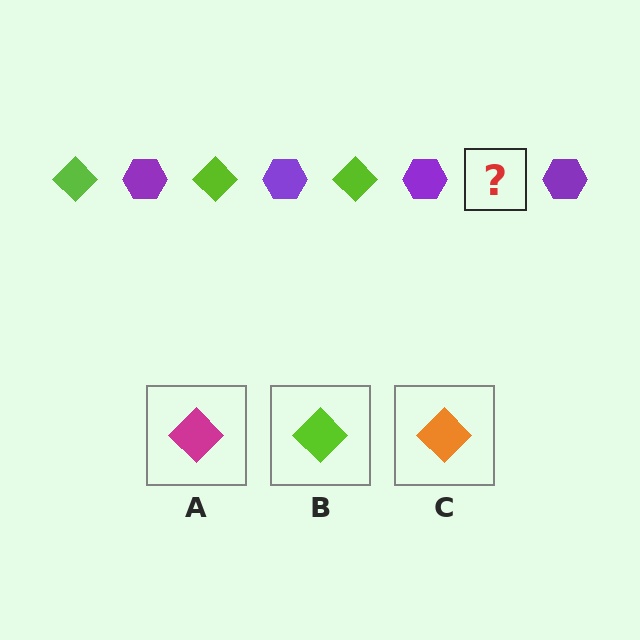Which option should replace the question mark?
Option B.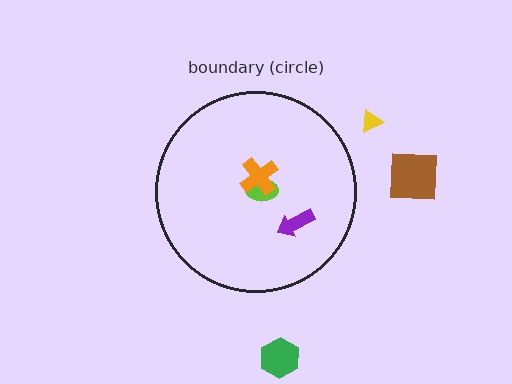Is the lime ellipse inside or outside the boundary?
Inside.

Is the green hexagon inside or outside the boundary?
Outside.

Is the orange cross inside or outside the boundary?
Inside.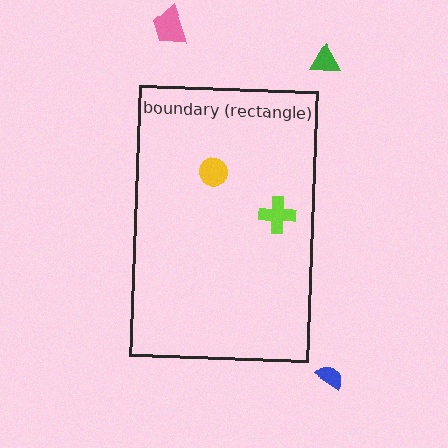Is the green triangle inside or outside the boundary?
Outside.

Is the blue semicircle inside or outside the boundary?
Outside.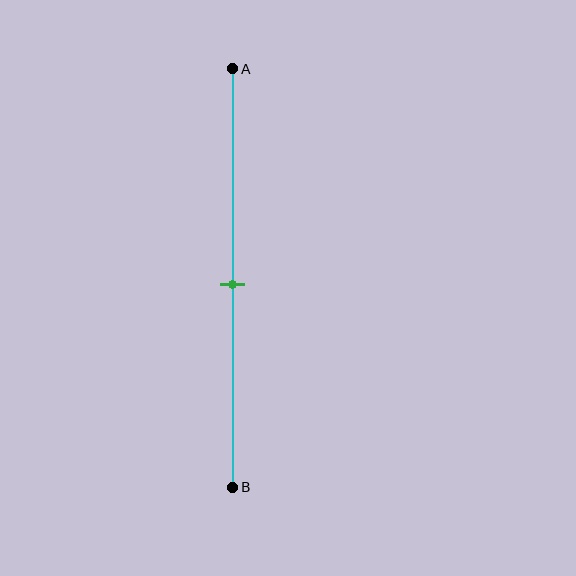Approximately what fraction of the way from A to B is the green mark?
The green mark is approximately 50% of the way from A to B.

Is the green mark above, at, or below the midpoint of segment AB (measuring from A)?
The green mark is approximately at the midpoint of segment AB.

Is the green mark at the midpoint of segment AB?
Yes, the mark is approximately at the midpoint.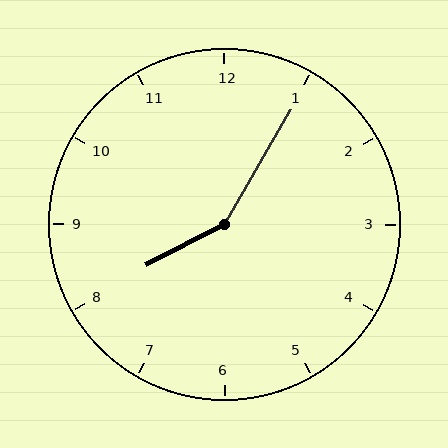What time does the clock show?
8:05.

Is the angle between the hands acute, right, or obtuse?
It is obtuse.